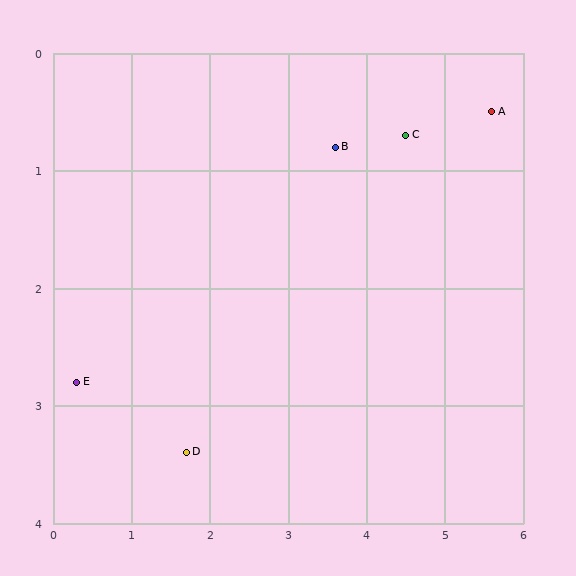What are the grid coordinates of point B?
Point B is at approximately (3.6, 0.8).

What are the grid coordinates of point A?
Point A is at approximately (5.6, 0.5).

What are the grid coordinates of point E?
Point E is at approximately (0.3, 2.8).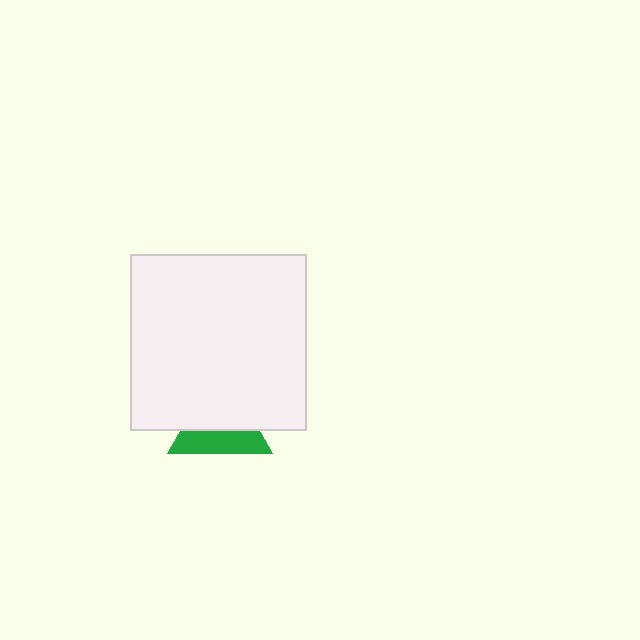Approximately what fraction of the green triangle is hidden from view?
Roughly 58% of the green triangle is hidden behind the white square.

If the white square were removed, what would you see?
You would see the complete green triangle.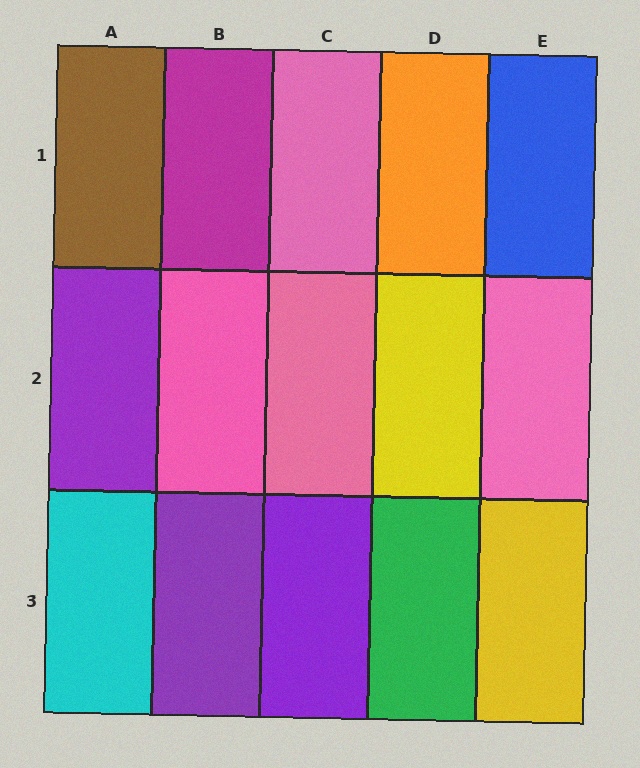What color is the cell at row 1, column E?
Blue.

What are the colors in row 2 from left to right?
Purple, pink, pink, yellow, pink.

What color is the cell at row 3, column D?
Green.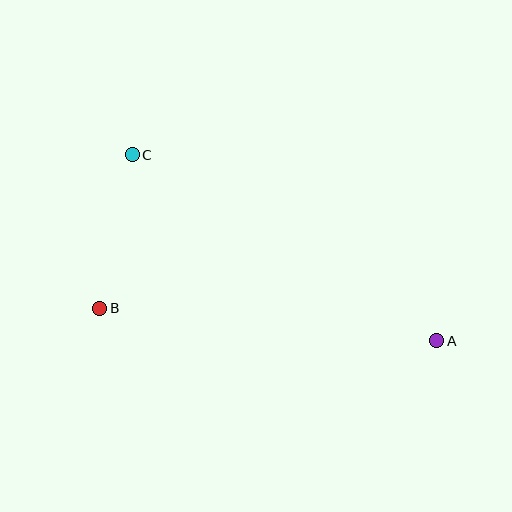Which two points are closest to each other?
Points B and C are closest to each other.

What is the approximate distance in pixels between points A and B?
The distance between A and B is approximately 339 pixels.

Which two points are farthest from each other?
Points A and C are farthest from each other.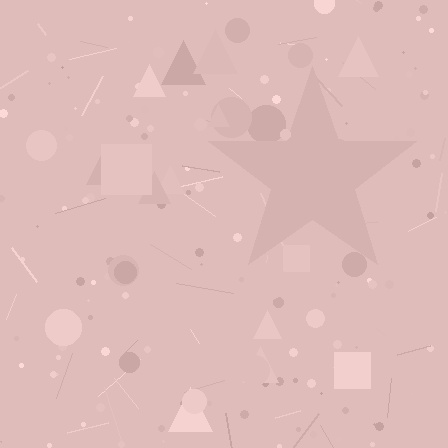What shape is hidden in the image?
A star is hidden in the image.